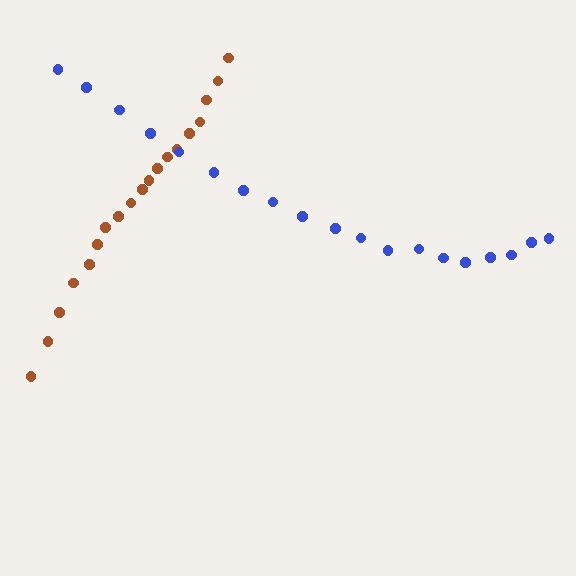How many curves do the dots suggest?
There are 2 distinct paths.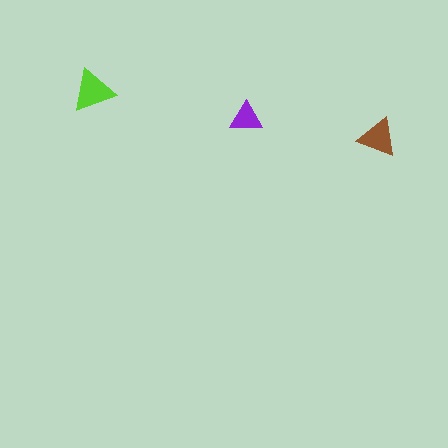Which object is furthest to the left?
The lime triangle is leftmost.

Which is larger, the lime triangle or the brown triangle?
The lime one.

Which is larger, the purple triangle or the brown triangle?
The brown one.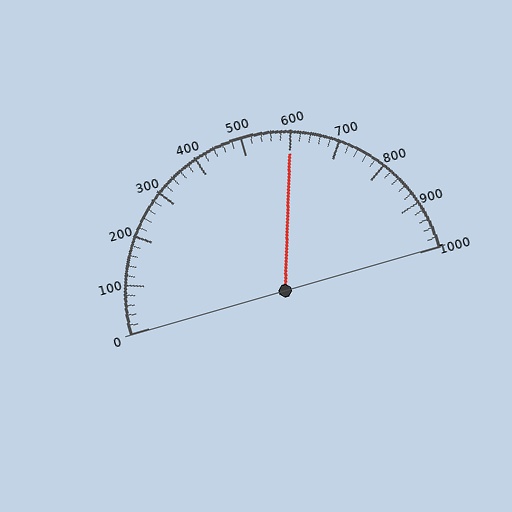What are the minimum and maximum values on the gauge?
The gauge ranges from 0 to 1000.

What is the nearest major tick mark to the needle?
The nearest major tick mark is 600.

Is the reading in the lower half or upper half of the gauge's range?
The reading is in the upper half of the range (0 to 1000).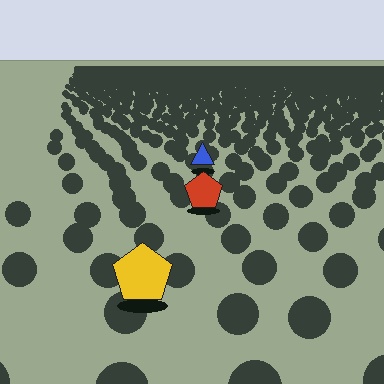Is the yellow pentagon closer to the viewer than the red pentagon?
Yes. The yellow pentagon is closer — you can tell from the texture gradient: the ground texture is coarser near it.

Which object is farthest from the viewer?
The blue triangle is farthest from the viewer. It appears smaller and the ground texture around it is denser.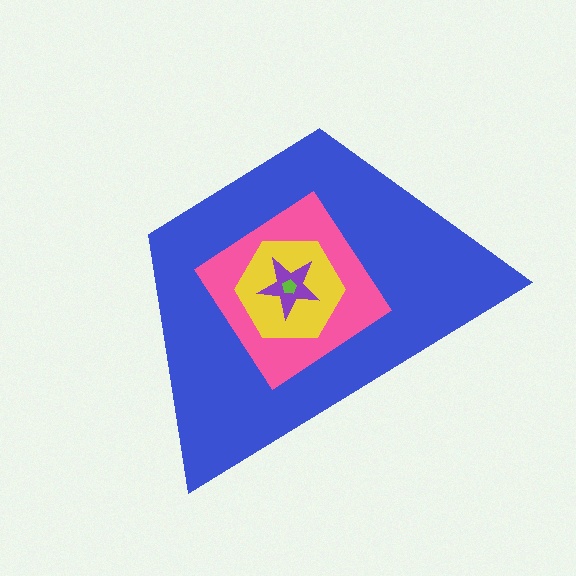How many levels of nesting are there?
5.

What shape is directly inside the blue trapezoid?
The pink diamond.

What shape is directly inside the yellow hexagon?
The purple star.